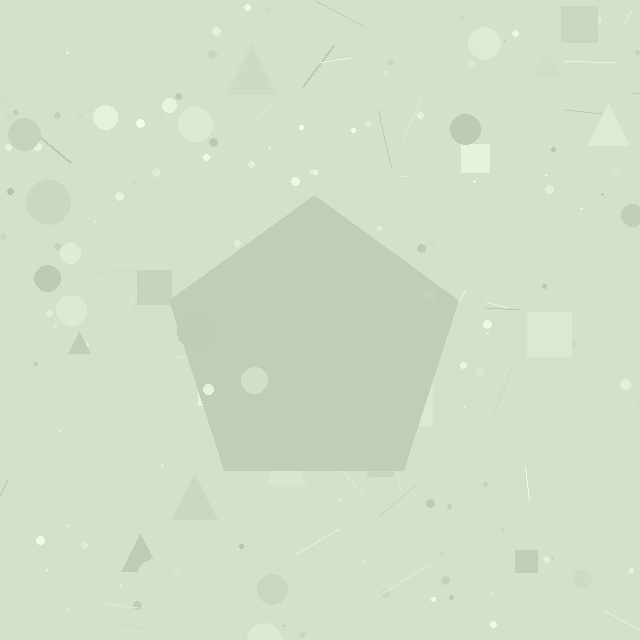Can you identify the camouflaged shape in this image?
The camouflaged shape is a pentagon.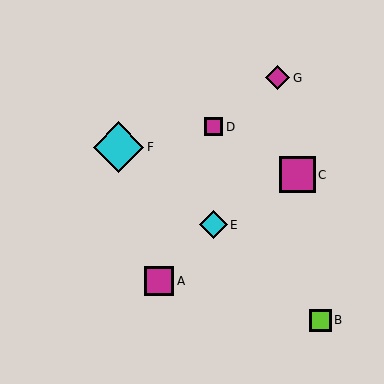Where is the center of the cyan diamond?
The center of the cyan diamond is at (214, 225).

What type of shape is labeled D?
Shape D is a magenta square.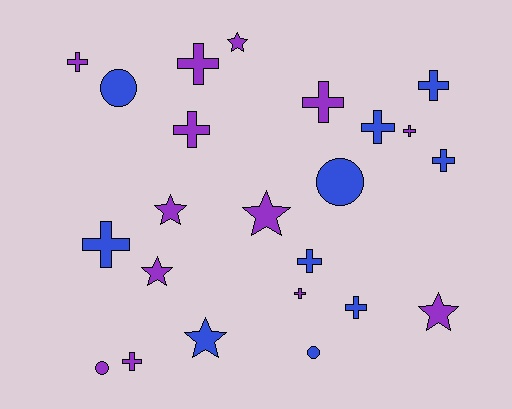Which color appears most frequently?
Purple, with 13 objects.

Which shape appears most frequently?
Cross, with 13 objects.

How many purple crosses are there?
There are 7 purple crosses.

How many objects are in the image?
There are 23 objects.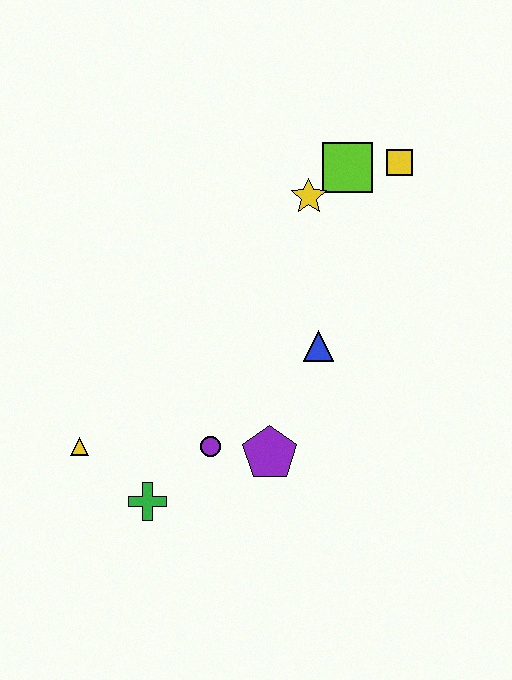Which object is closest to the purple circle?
The purple pentagon is closest to the purple circle.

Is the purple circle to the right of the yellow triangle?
Yes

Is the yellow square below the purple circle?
No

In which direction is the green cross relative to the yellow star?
The green cross is below the yellow star.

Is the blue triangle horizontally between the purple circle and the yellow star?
No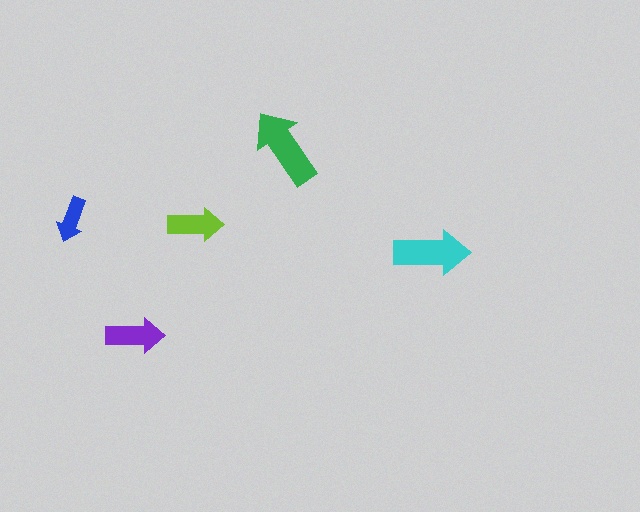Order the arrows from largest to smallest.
the green one, the cyan one, the purple one, the lime one, the blue one.